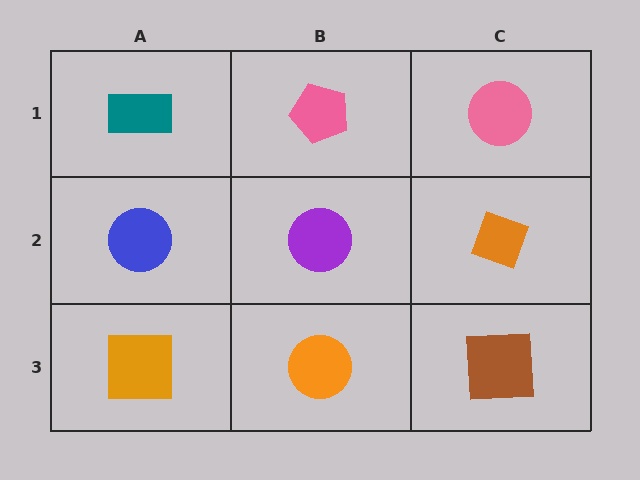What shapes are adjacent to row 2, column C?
A pink circle (row 1, column C), a brown square (row 3, column C), a purple circle (row 2, column B).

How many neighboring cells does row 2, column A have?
3.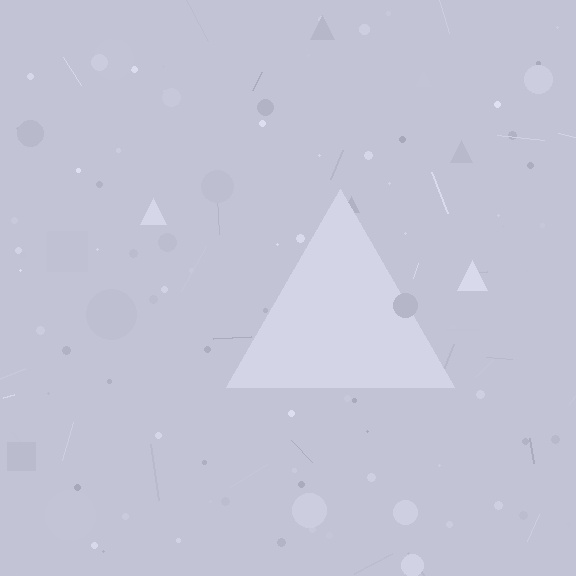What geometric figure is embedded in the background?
A triangle is embedded in the background.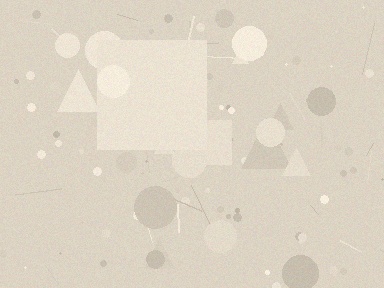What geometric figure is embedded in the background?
A square is embedded in the background.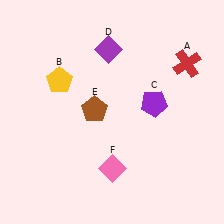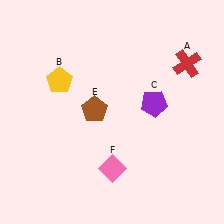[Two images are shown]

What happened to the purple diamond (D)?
The purple diamond (D) was removed in Image 2. It was in the top-left area of Image 1.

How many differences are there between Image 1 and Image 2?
There is 1 difference between the two images.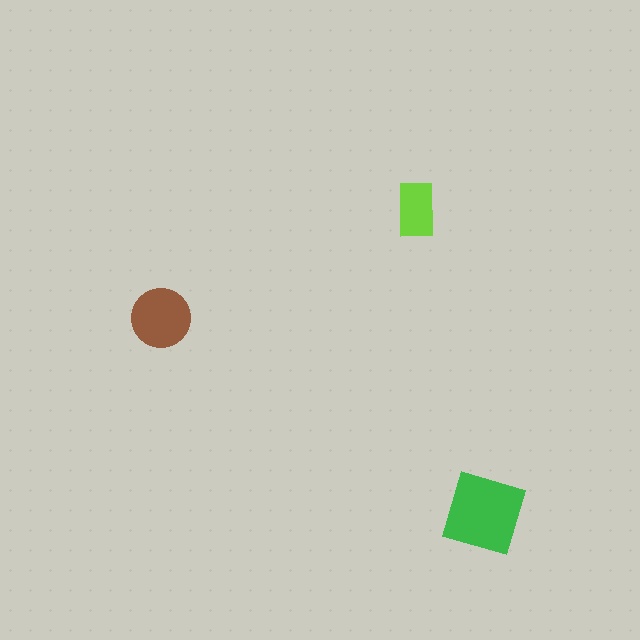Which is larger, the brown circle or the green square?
The green square.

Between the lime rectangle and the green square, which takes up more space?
The green square.